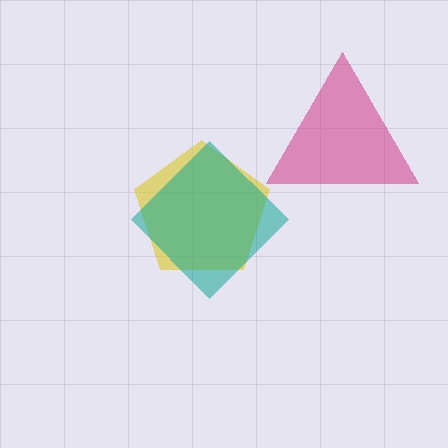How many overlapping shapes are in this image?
There are 3 overlapping shapes in the image.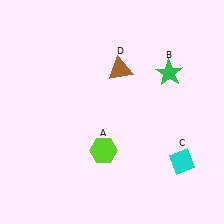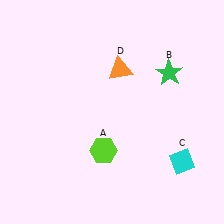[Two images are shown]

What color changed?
The triangle (D) changed from brown in Image 1 to orange in Image 2.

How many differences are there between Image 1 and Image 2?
There is 1 difference between the two images.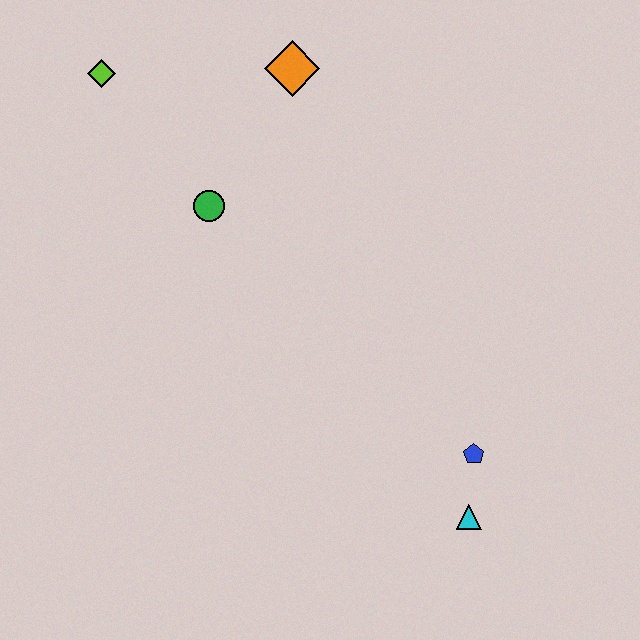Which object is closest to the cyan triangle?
The blue pentagon is closest to the cyan triangle.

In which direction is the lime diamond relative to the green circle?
The lime diamond is above the green circle.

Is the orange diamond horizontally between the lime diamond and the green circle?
No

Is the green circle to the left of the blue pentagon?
Yes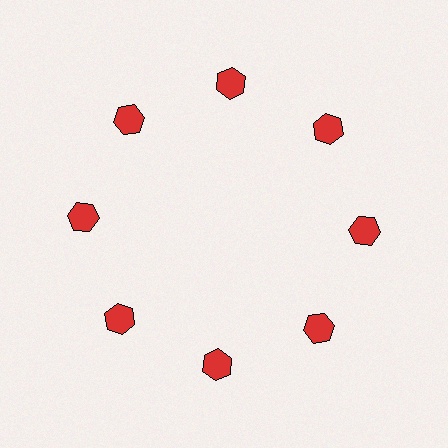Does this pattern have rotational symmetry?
Yes, this pattern has 8-fold rotational symmetry. It looks the same after rotating 45 degrees around the center.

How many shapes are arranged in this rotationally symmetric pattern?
There are 8 shapes, arranged in 8 groups of 1.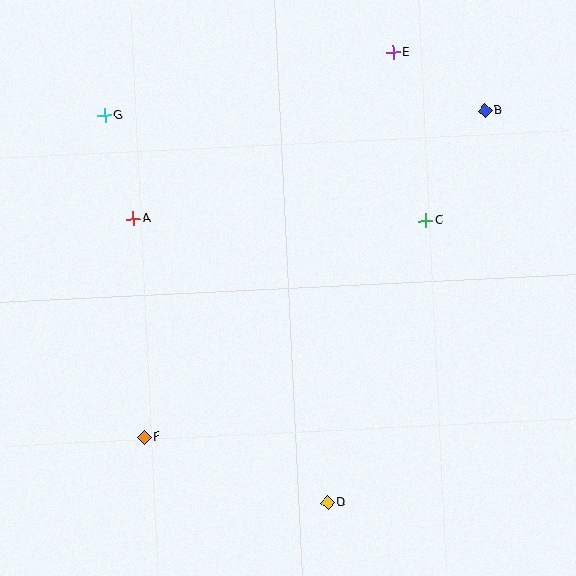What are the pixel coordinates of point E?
Point E is at (393, 52).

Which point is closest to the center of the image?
Point C at (426, 220) is closest to the center.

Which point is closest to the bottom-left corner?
Point F is closest to the bottom-left corner.